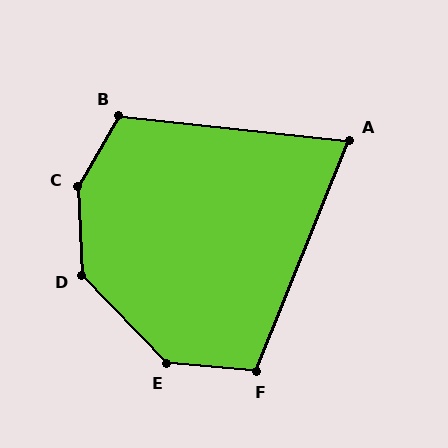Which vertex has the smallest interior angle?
A, at approximately 74 degrees.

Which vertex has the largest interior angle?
C, at approximately 147 degrees.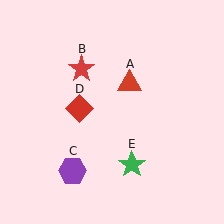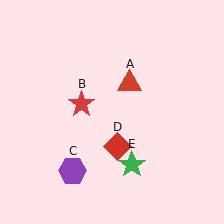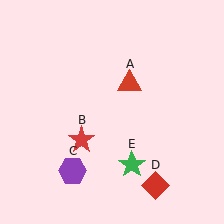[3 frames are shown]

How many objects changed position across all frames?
2 objects changed position: red star (object B), red diamond (object D).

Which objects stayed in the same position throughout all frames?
Red triangle (object A) and purple hexagon (object C) and green star (object E) remained stationary.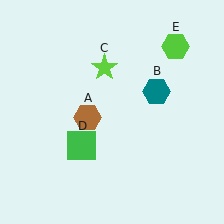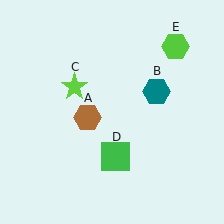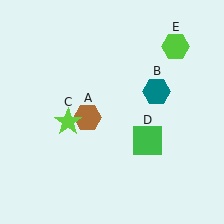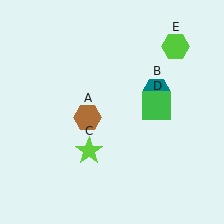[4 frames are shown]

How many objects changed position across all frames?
2 objects changed position: lime star (object C), green square (object D).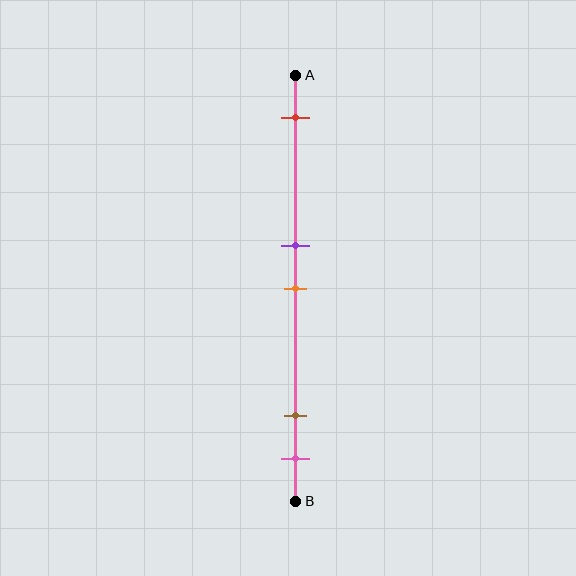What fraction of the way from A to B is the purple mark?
The purple mark is approximately 40% (0.4) of the way from A to B.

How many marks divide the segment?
There are 5 marks dividing the segment.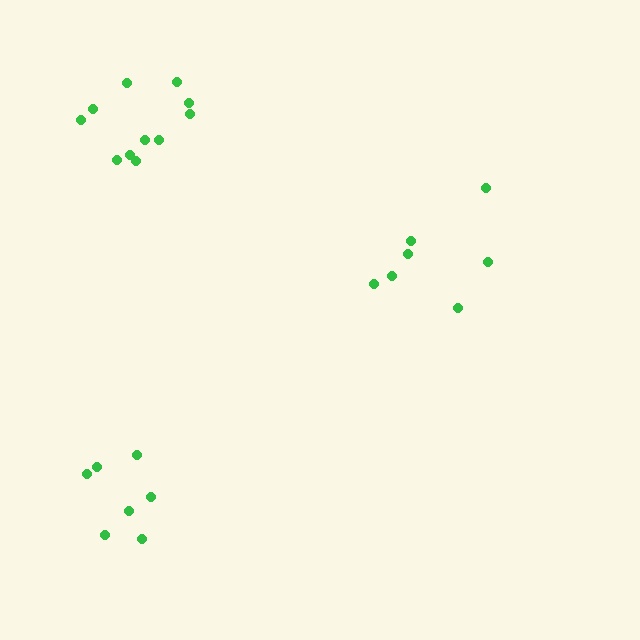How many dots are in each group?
Group 1: 7 dots, Group 2: 11 dots, Group 3: 7 dots (25 total).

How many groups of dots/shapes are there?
There are 3 groups.